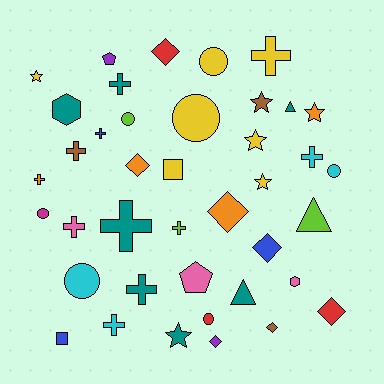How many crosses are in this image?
There are 11 crosses.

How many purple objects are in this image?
There are 2 purple objects.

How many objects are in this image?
There are 40 objects.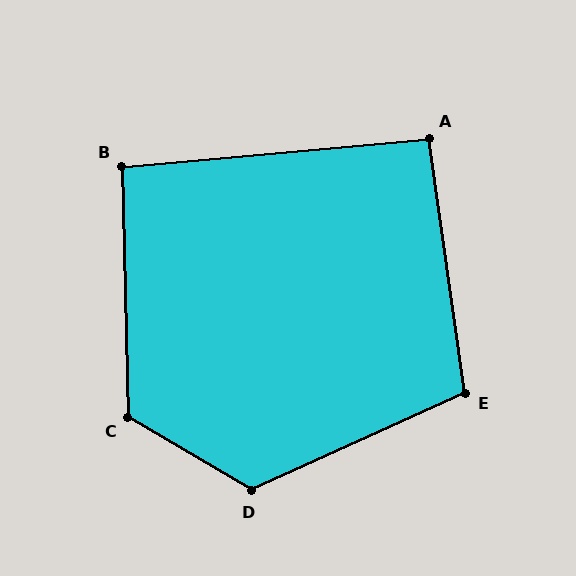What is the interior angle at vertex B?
Approximately 94 degrees (approximately right).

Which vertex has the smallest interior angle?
A, at approximately 93 degrees.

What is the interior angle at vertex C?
Approximately 122 degrees (obtuse).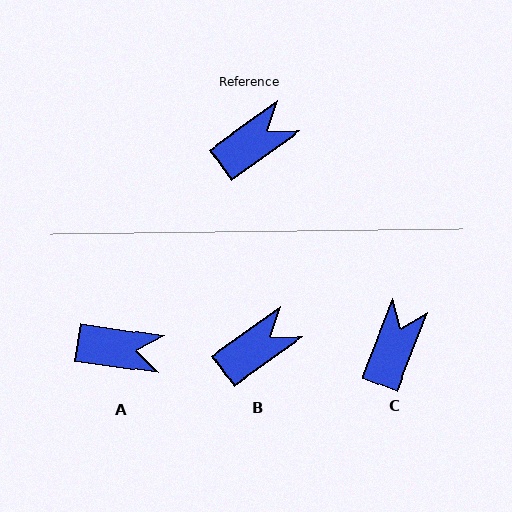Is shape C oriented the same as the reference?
No, it is off by about 33 degrees.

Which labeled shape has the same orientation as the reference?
B.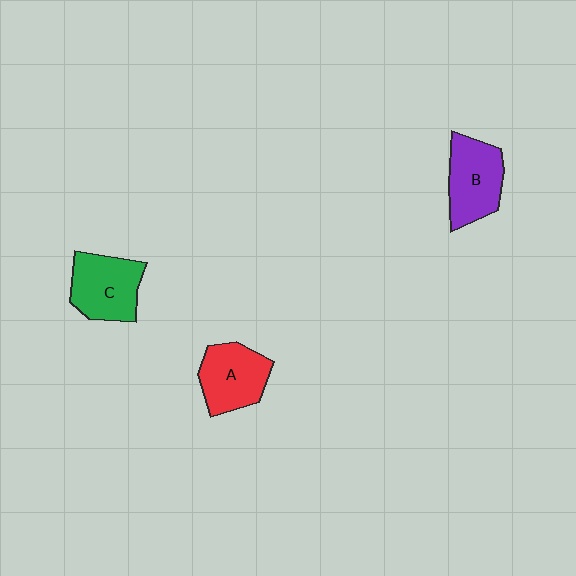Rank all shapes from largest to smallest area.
From largest to smallest: C (green), B (purple), A (red).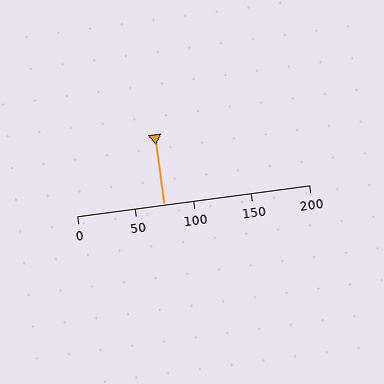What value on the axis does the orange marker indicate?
The marker indicates approximately 75.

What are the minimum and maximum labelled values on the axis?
The axis runs from 0 to 200.